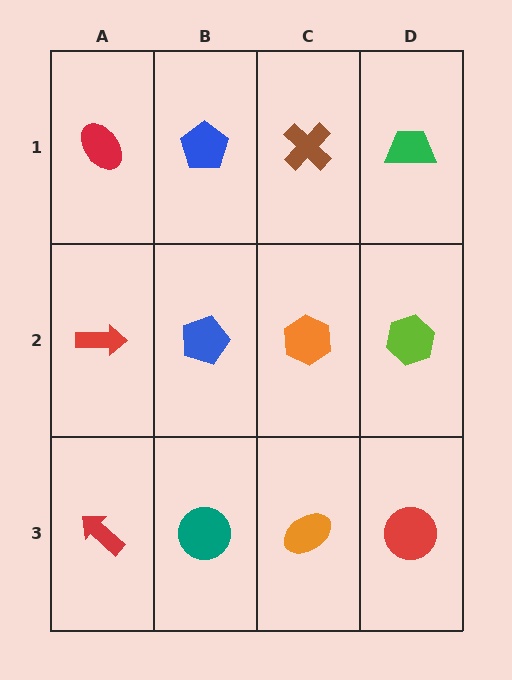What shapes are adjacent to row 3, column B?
A blue pentagon (row 2, column B), a red arrow (row 3, column A), an orange ellipse (row 3, column C).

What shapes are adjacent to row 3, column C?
An orange hexagon (row 2, column C), a teal circle (row 3, column B), a red circle (row 3, column D).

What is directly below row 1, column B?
A blue pentagon.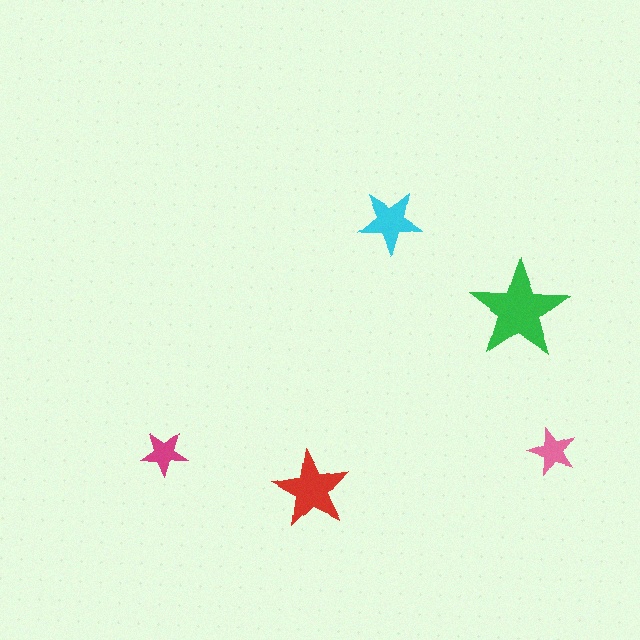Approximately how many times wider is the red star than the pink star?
About 1.5 times wider.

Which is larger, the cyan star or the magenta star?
The cyan one.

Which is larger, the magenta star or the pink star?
The pink one.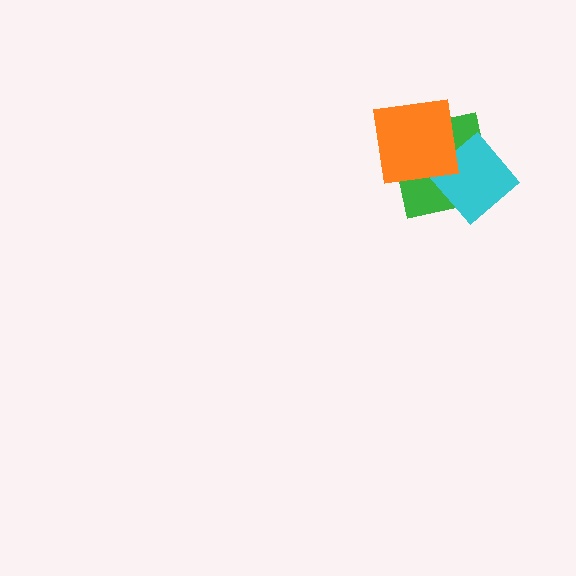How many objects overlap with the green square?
2 objects overlap with the green square.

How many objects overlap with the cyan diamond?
2 objects overlap with the cyan diamond.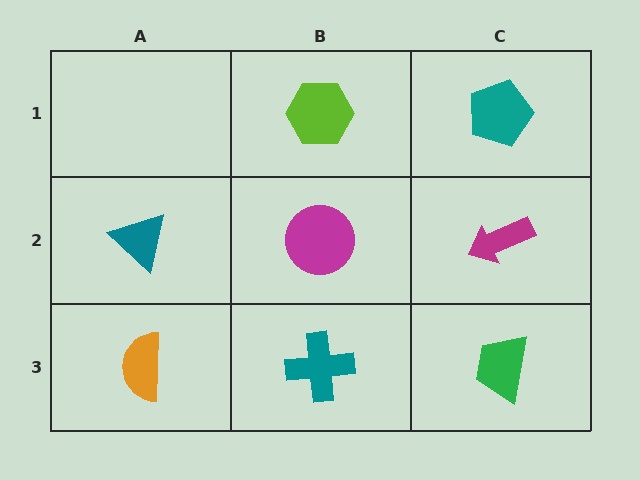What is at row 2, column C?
A magenta arrow.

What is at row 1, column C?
A teal pentagon.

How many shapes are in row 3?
3 shapes.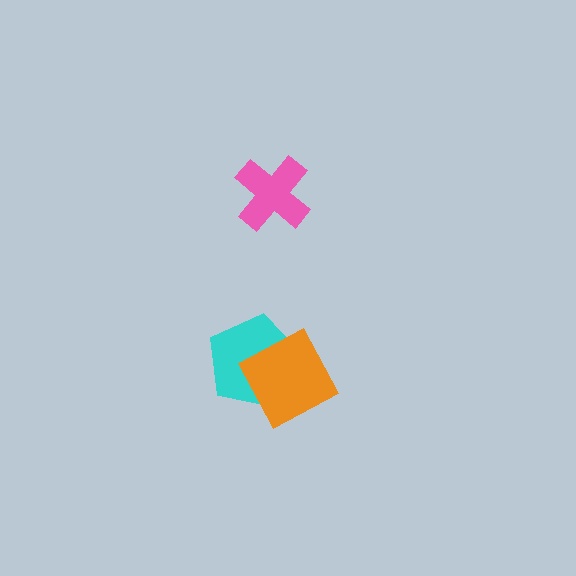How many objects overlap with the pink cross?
0 objects overlap with the pink cross.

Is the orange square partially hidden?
No, no other shape covers it.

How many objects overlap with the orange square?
1 object overlaps with the orange square.